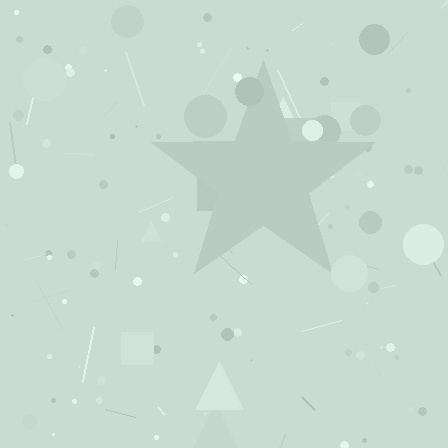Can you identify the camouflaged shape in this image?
The camouflaged shape is a star.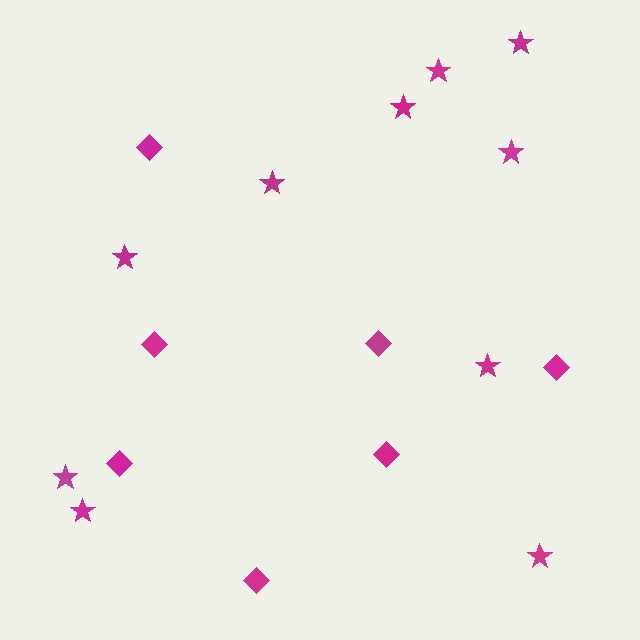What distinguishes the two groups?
There are 2 groups: one group of diamonds (7) and one group of stars (10).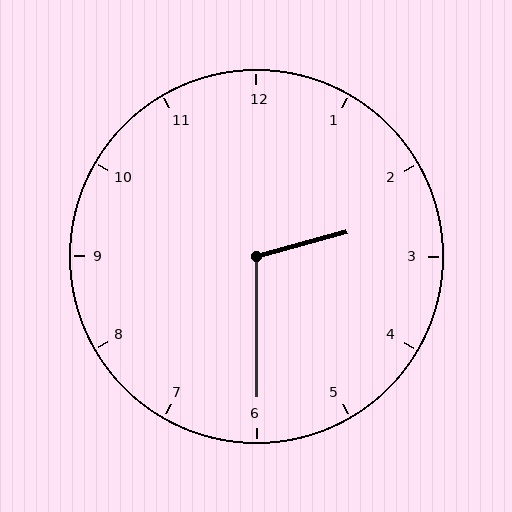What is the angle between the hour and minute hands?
Approximately 105 degrees.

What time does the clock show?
2:30.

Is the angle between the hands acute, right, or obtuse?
It is obtuse.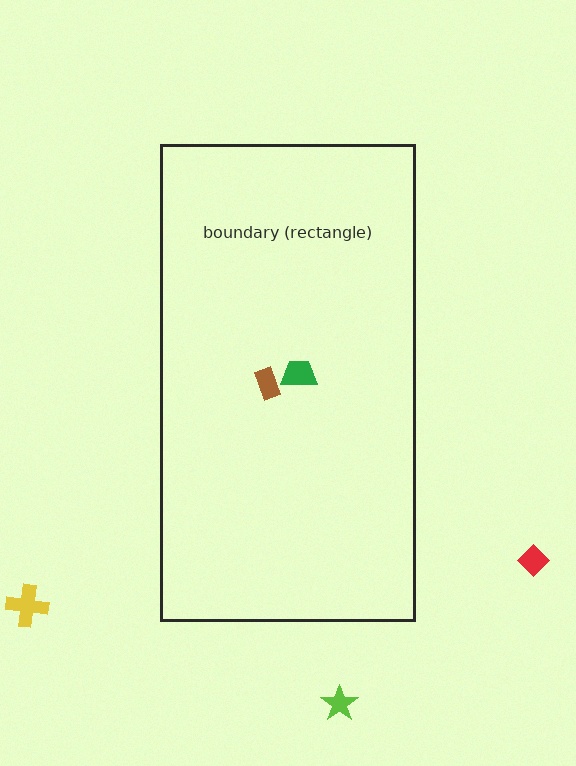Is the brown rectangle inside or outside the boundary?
Inside.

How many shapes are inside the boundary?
2 inside, 3 outside.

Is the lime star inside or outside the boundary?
Outside.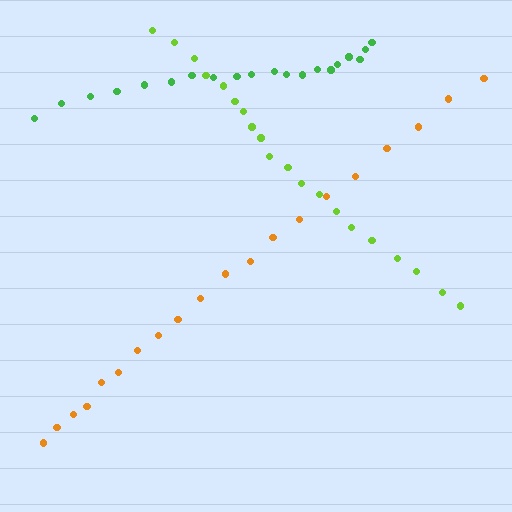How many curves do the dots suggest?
There are 3 distinct paths.